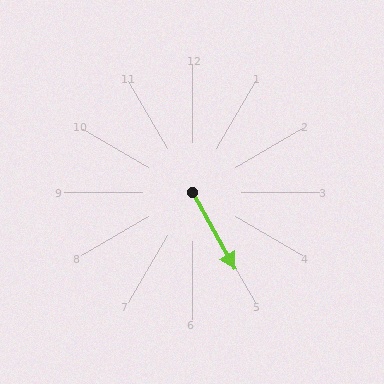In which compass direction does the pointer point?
Southeast.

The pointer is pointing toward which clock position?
Roughly 5 o'clock.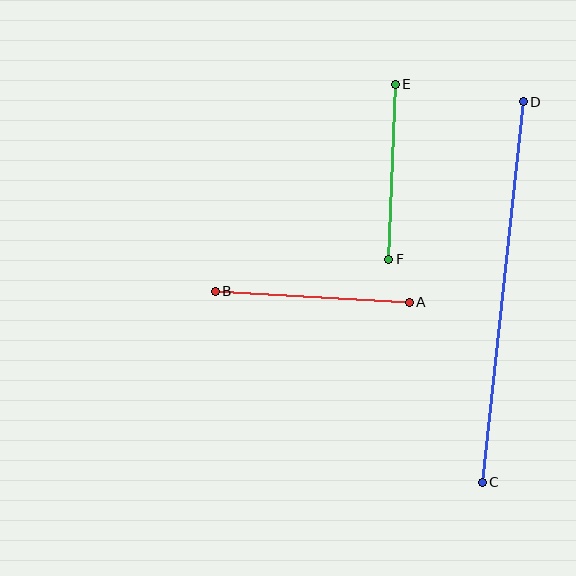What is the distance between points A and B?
The distance is approximately 195 pixels.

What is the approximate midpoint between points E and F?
The midpoint is at approximately (392, 172) pixels.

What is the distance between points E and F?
The distance is approximately 175 pixels.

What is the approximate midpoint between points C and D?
The midpoint is at approximately (503, 292) pixels.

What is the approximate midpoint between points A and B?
The midpoint is at approximately (312, 297) pixels.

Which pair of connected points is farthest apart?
Points C and D are farthest apart.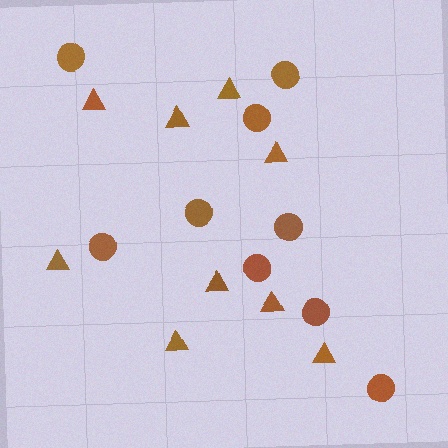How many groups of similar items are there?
There are 2 groups: one group of triangles (9) and one group of circles (9).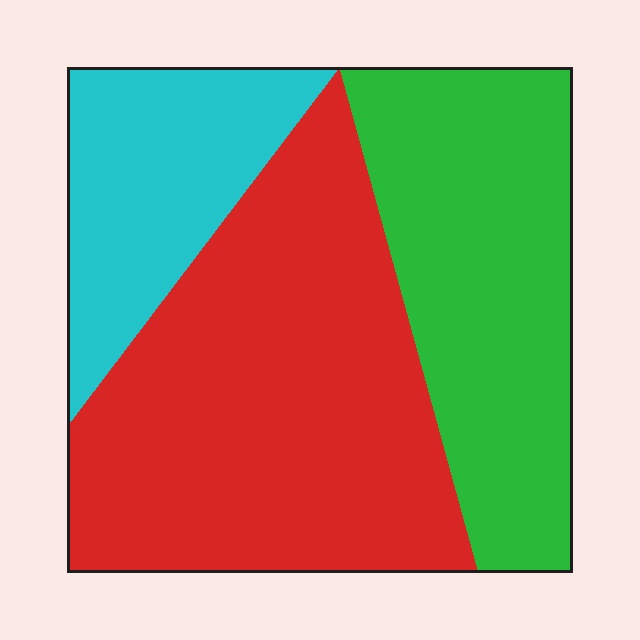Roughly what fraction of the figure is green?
Green takes up about one third (1/3) of the figure.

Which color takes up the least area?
Cyan, at roughly 20%.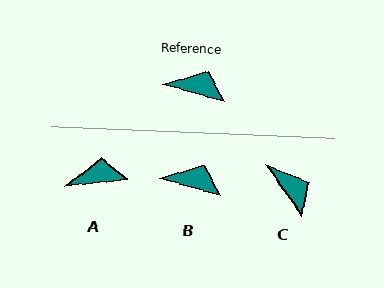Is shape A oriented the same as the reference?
No, it is off by about 21 degrees.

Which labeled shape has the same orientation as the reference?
B.